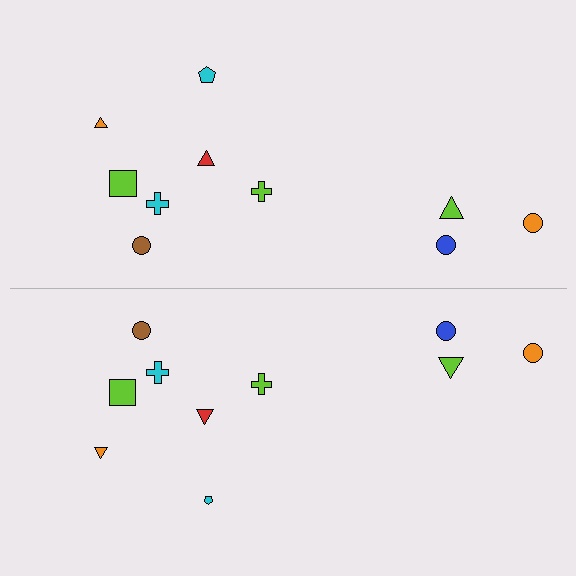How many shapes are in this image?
There are 20 shapes in this image.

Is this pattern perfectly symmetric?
No, the pattern is not perfectly symmetric. The cyan pentagon on the bottom side has a different size than its mirror counterpart.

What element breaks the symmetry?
The cyan pentagon on the bottom side has a different size than its mirror counterpart.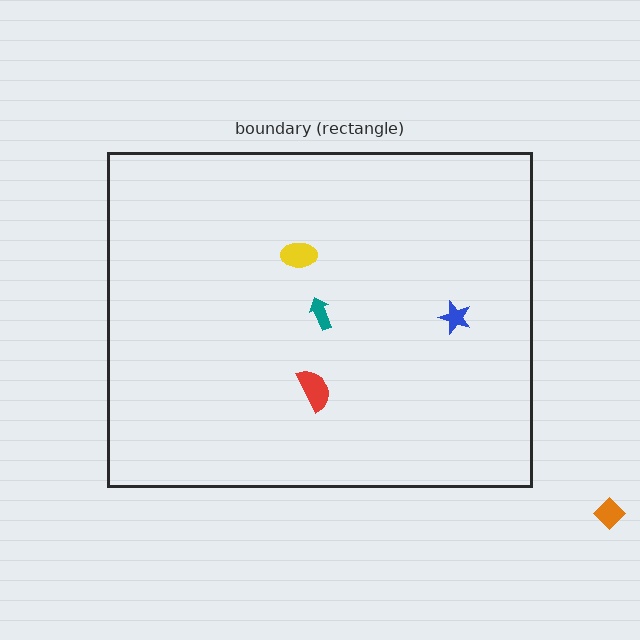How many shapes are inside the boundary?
4 inside, 1 outside.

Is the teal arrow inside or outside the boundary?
Inside.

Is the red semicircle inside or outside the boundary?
Inside.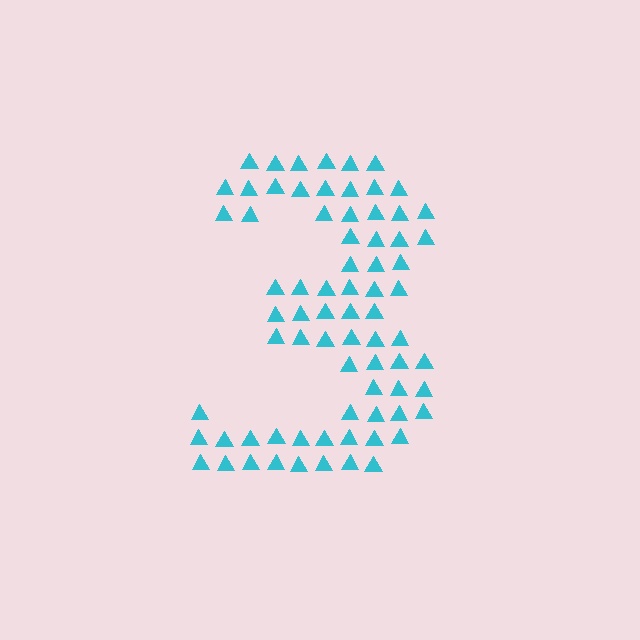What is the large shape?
The large shape is the digit 3.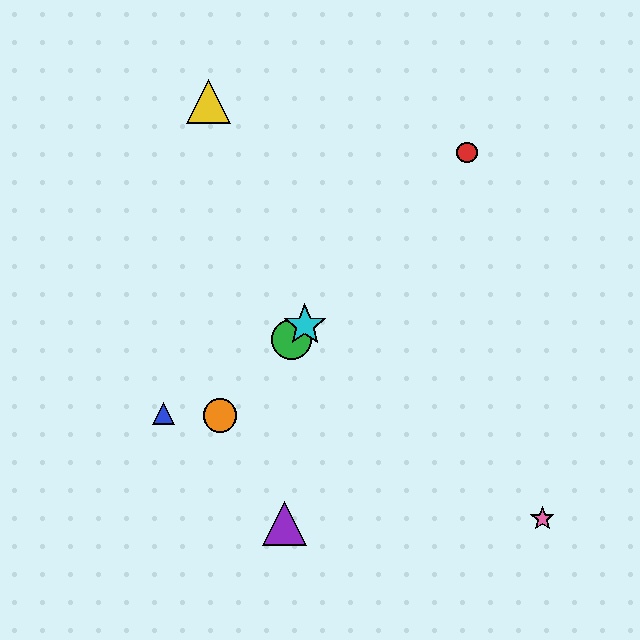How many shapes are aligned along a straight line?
4 shapes (the red circle, the green circle, the orange circle, the cyan star) are aligned along a straight line.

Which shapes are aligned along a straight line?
The red circle, the green circle, the orange circle, the cyan star are aligned along a straight line.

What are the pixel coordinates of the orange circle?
The orange circle is at (220, 416).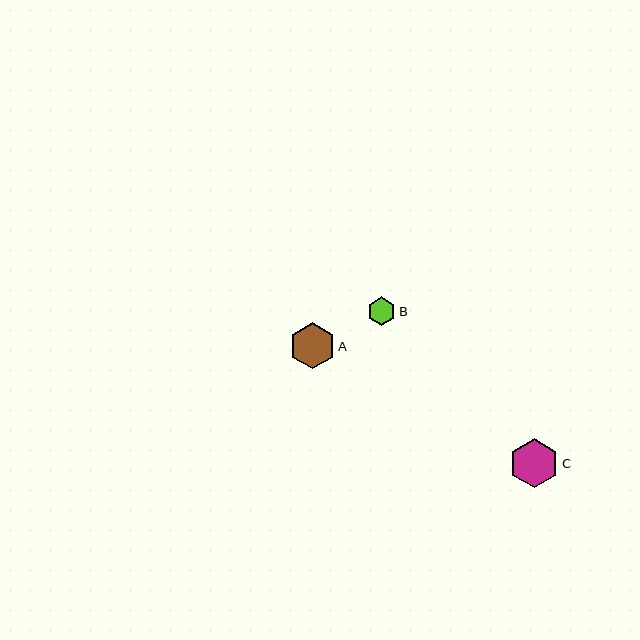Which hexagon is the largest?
Hexagon C is the largest with a size of approximately 49 pixels.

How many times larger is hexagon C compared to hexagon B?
Hexagon C is approximately 1.7 times the size of hexagon B.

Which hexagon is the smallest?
Hexagon B is the smallest with a size of approximately 28 pixels.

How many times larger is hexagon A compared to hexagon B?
Hexagon A is approximately 1.6 times the size of hexagon B.